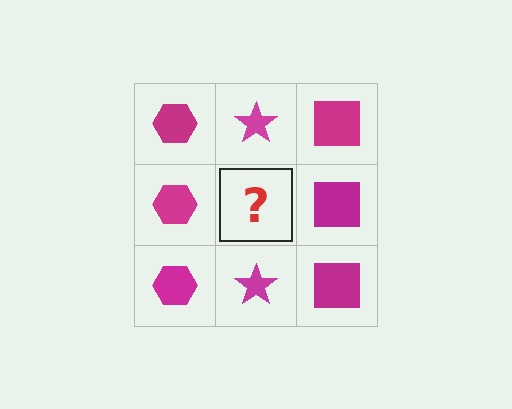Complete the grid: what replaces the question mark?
The question mark should be replaced with a magenta star.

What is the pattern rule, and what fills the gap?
The rule is that each column has a consistent shape. The gap should be filled with a magenta star.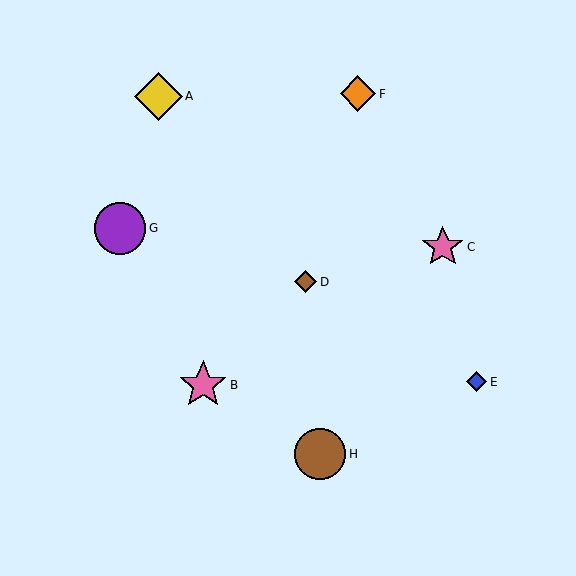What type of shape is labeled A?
Shape A is a yellow diamond.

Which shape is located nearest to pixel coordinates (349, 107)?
The orange diamond (labeled F) at (358, 94) is nearest to that location.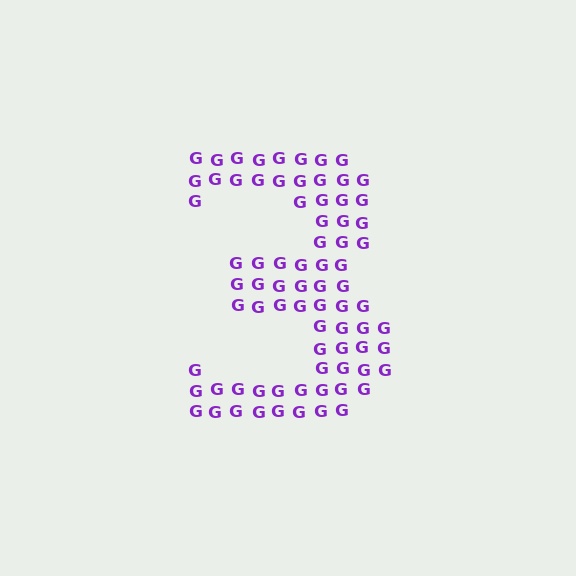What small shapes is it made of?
It is made of small letter G's.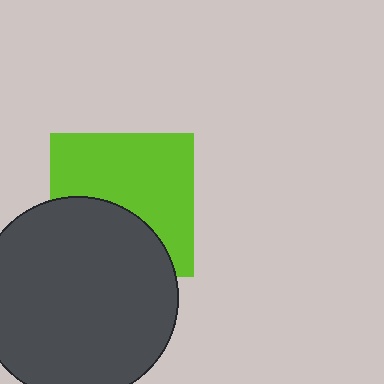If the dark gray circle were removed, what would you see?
You would see the complete lime square.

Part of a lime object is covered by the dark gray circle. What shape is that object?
It is a square.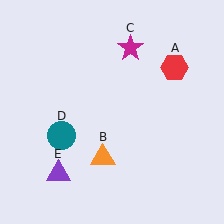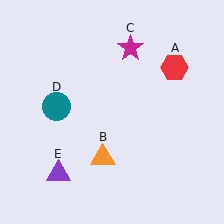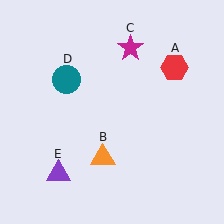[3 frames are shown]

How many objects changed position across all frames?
1 object changed position: teal circle (object D).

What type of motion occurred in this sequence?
The teal circle (object D) rotated clockwise around the center of the scene.